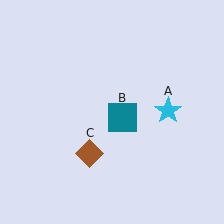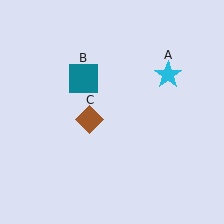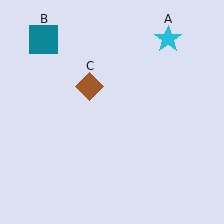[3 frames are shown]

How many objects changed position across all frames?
3 objects changed position: cyan star (object A), teal square (object B), brown diamond (object C).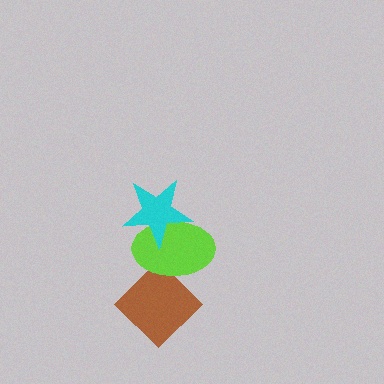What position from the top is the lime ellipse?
The lime ellipse is 2nd from the top.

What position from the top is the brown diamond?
The brown diamond is 3rd from the top.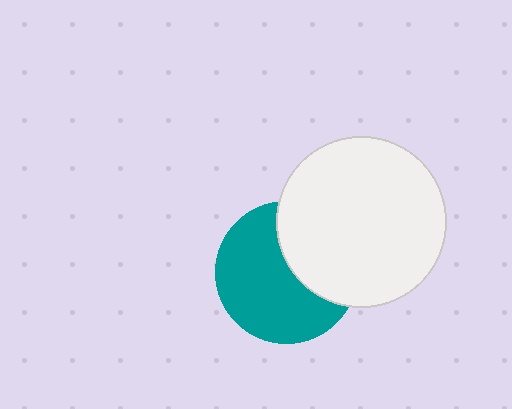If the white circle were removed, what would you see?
You would see the complete teal circle.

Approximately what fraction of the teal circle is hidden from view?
Roughly 37% of the teal circle is hidden behind the white circle.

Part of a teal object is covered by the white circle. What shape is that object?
It is a circle.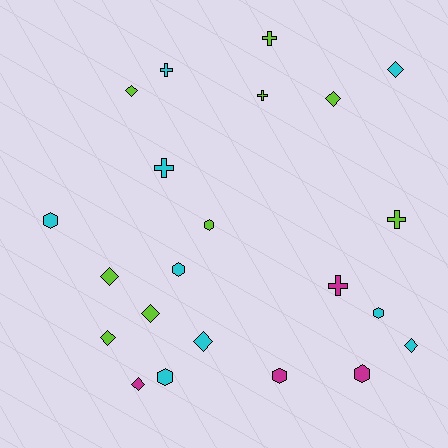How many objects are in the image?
There are 22 objects.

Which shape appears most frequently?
Diamond, with 9 objects.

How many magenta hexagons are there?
There are 2 magenta hexagons.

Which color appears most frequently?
Lime, with 9 objects.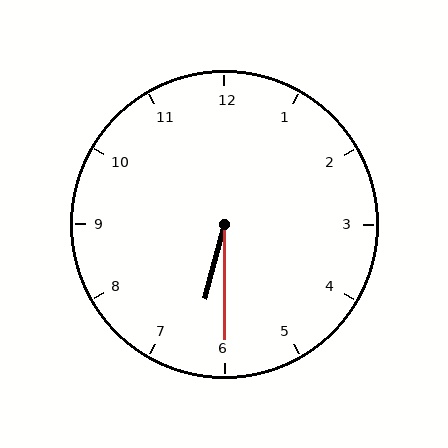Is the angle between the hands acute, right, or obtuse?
It is acute.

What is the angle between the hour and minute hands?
Approximately 15 degrees.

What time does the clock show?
6:30.